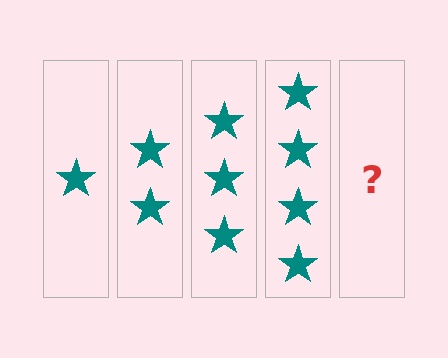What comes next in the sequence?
The next element should be 5 stars.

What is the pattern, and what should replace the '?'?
The pattern is that each step adds one more star. The '?' should be 5 stars.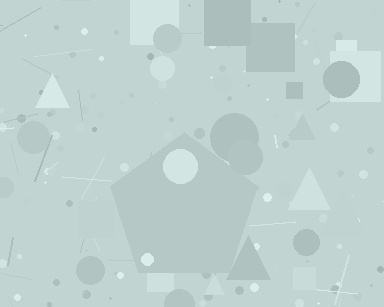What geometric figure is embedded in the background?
A pentagon is embedded in the background.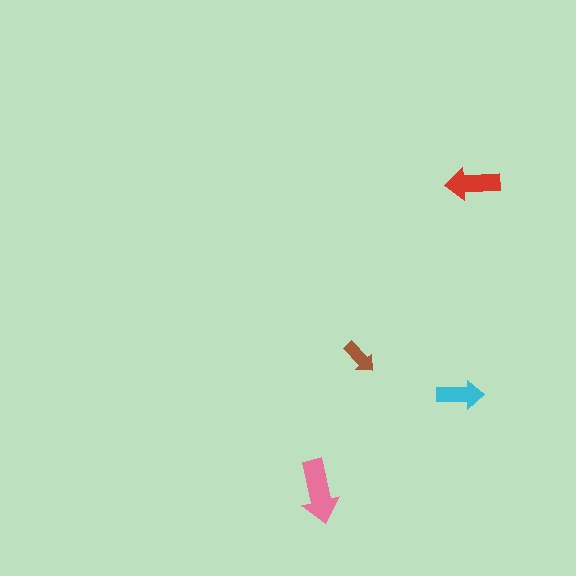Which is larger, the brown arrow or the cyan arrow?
The cyan one.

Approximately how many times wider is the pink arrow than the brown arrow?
About 2 times wider.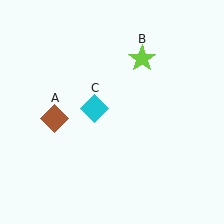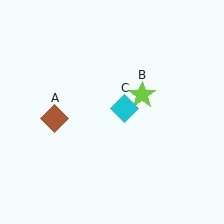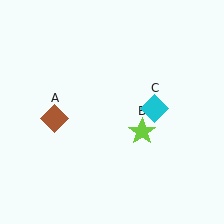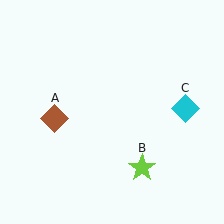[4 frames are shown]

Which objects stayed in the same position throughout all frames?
Brown diamond (object A) remained stationary.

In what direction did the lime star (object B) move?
The lime star (object B) moved down.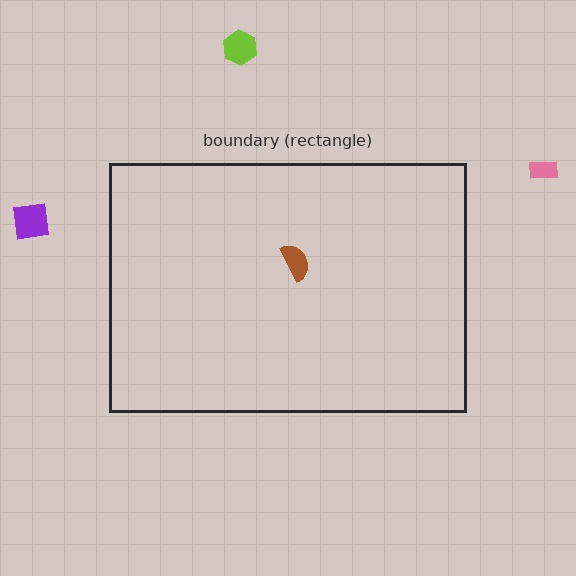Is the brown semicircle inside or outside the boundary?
Inside.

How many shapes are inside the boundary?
1 inside, 3 outside.